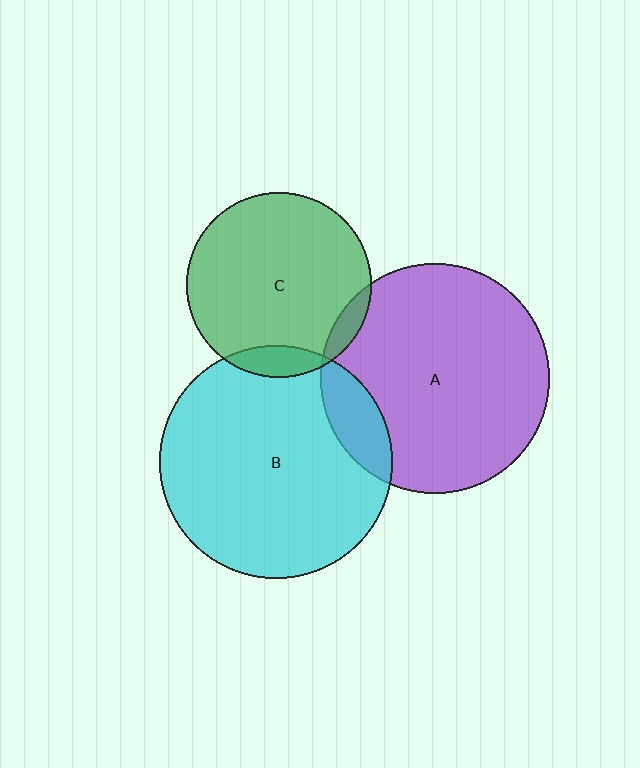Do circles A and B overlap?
Yes.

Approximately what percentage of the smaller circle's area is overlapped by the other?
Approximately 10%.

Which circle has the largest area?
Circle B (cyan).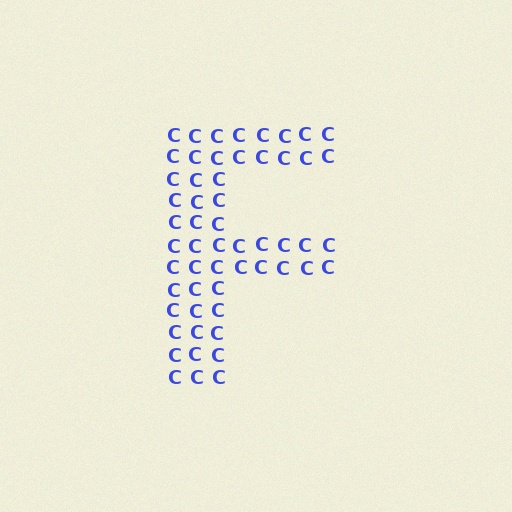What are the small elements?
The small elements are letter C's.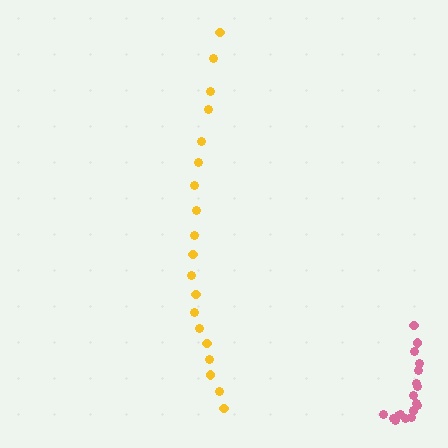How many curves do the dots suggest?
There are 2 distinct paths.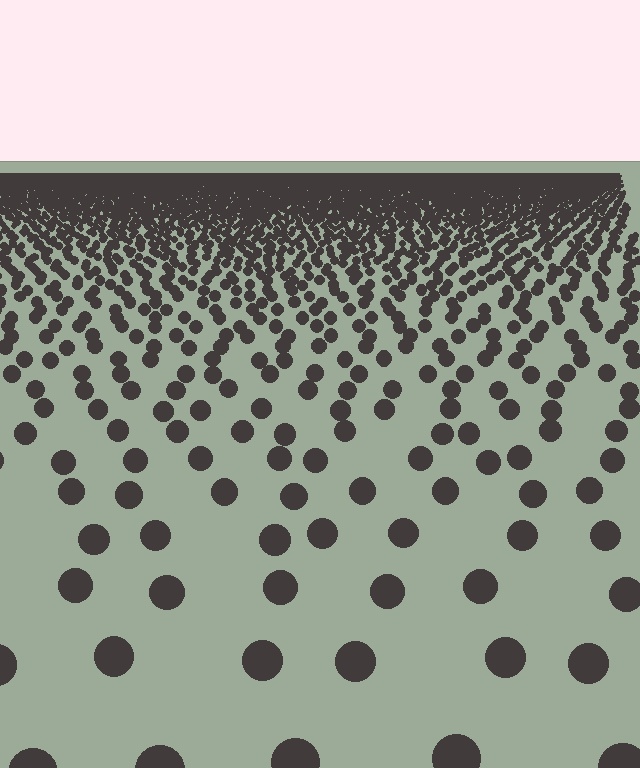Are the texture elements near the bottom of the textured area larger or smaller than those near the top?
Larger. Near the bottom, elements are closer to the viewer and appear at a bigger on-screen size.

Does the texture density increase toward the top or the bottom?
Density increases toward the top.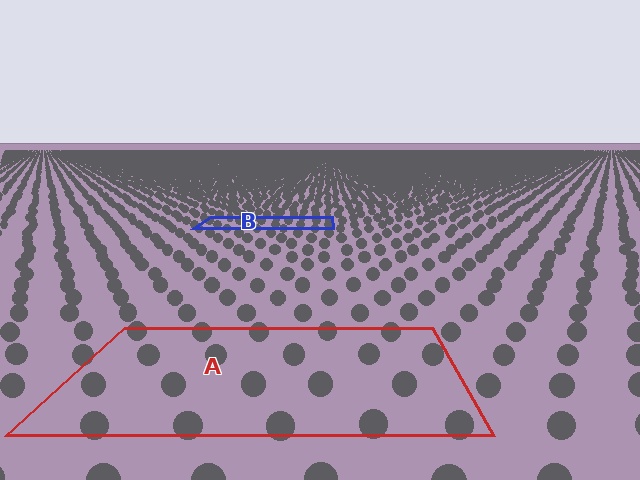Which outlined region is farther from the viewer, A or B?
Region B is farther from the viewer — the texture elements inside it appear smaller and more densely packed.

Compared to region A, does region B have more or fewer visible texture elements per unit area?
Region B has more texture elements per unit area — they are packed more densely because it is farther away.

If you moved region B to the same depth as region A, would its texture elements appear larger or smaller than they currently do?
They would appear larger. At a closer depth, the same texture elements are projected at a bigger on-screen size.